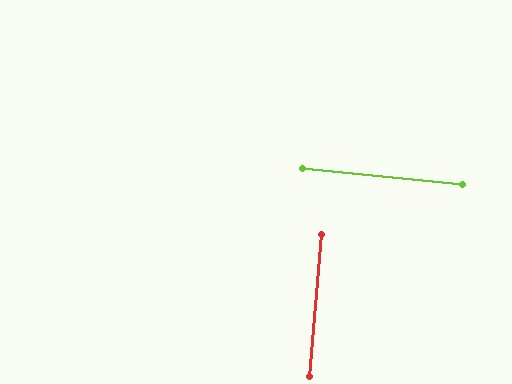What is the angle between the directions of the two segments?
Approximately 89 degrees.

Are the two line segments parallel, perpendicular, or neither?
Perpendicular — they meet at approximately 89°.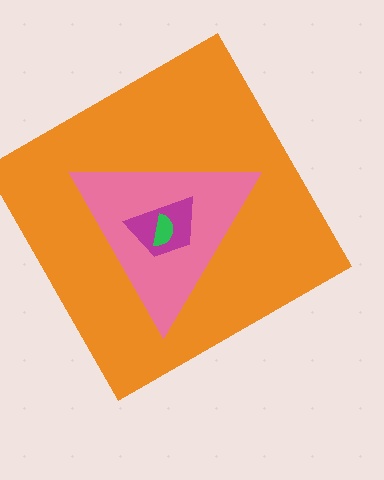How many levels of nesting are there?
4.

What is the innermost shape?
The green semicircle.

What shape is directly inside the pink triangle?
The magenta trapezoid.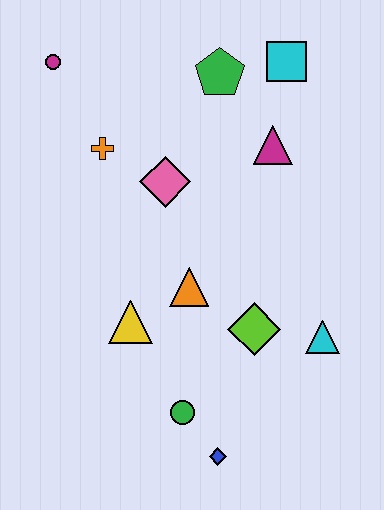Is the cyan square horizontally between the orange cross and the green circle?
No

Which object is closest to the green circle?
The blue diamond is closest to the green circle.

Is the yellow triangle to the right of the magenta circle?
Yes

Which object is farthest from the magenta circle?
The blue diamond is farthest from the magenta circle.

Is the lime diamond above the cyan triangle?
Yes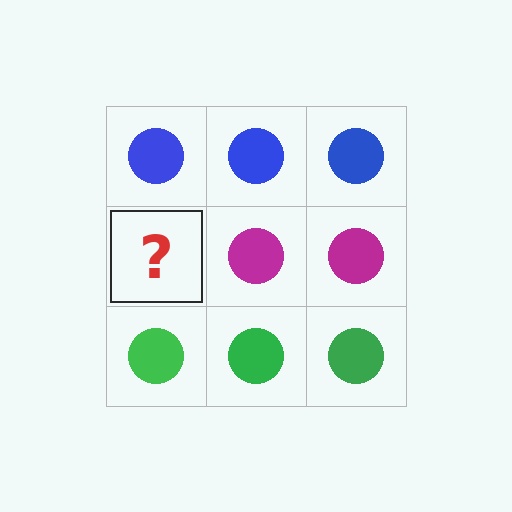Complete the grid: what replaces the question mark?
The question mark should be replaced with a magenta circle.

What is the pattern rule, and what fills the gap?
The rule is that each row has a consistent color. The gap should be filled with a magenta circle.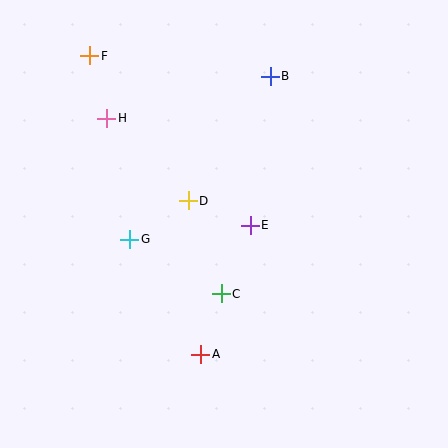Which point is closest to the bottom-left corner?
Point A is closest to the bottom-left corner.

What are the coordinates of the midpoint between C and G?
The midpoint between C and G is at (175, 267).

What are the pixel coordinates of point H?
Point H is at (107, 118).